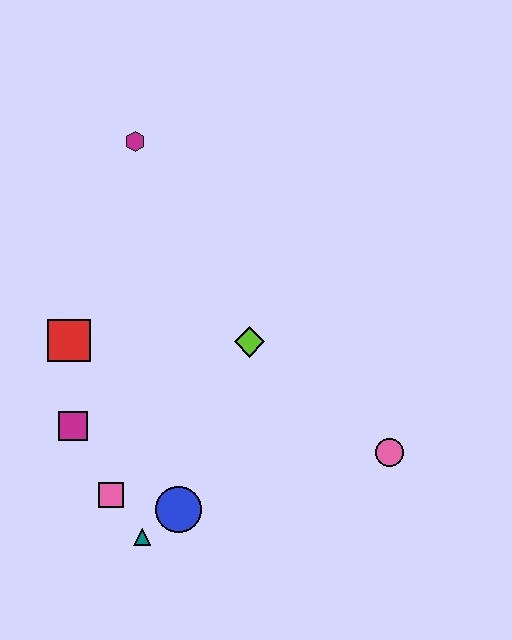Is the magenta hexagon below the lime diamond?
No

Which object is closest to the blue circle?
The teal triangle is closest to the blue circle.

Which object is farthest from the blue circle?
The magenta hexagon is farthest from the blue circle.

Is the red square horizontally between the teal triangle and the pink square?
No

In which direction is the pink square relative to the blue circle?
The pink square is to the left of the blue circle.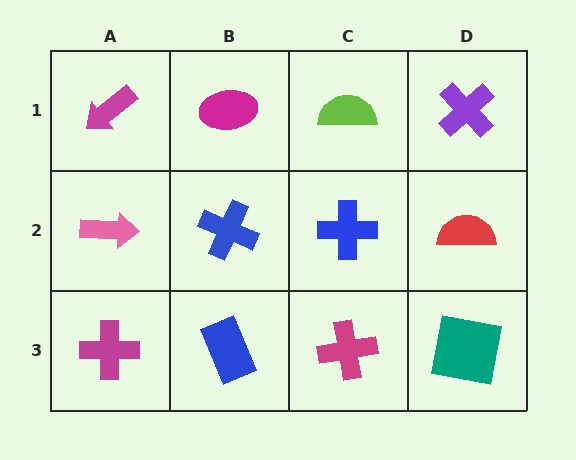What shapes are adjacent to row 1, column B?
A blue cross (row 2, column B), a magenta arrow (row 1, column A), a lime semicircle (row 1, column C).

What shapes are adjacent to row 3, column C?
A blue cross (row 2, column C), a blue rectangle (row 3, column B), a teal square (row 3, column D).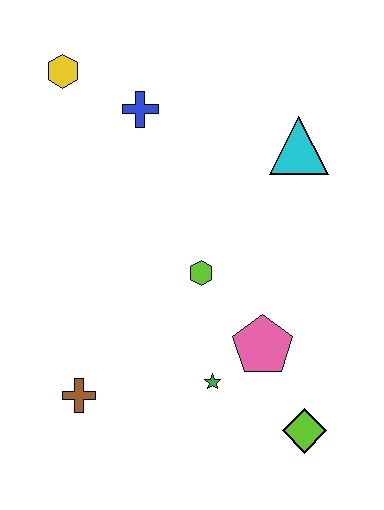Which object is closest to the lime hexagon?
The pink pentagon is closest to the lime hexagon.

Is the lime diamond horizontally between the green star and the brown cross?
No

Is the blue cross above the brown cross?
Yes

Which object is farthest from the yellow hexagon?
The lime diamond is farthest from the yellow hexagon.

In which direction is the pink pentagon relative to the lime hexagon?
The pink pentagon is below the lime hexagon.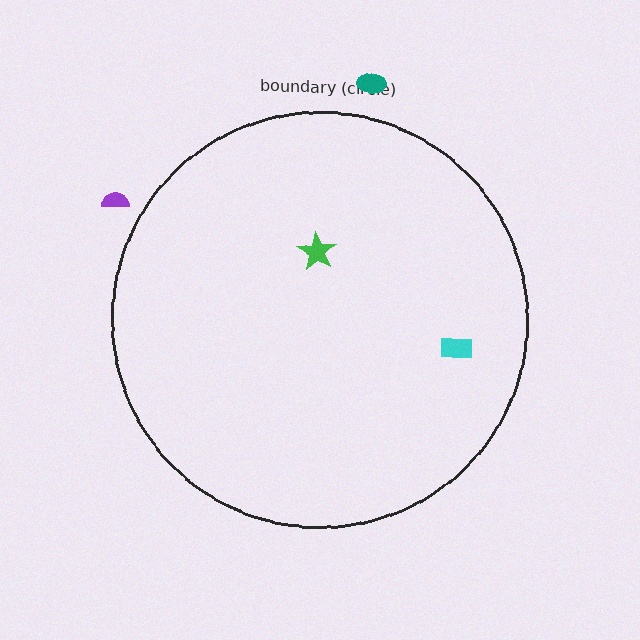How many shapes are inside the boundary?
2 inside, 2 outside.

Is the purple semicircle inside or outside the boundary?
Outside.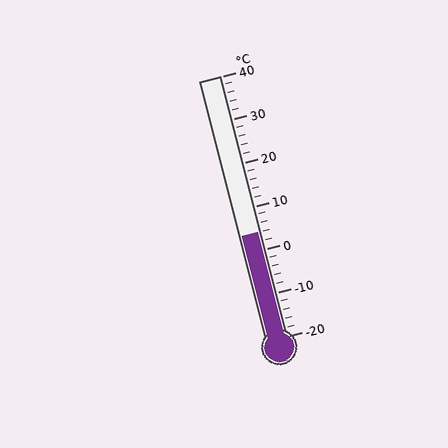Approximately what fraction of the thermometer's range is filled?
The thermometer is filled to approximately 40% of its range.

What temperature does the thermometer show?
The thermometer shows approximately 4°C.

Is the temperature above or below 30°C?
The temperature is below 30°C.